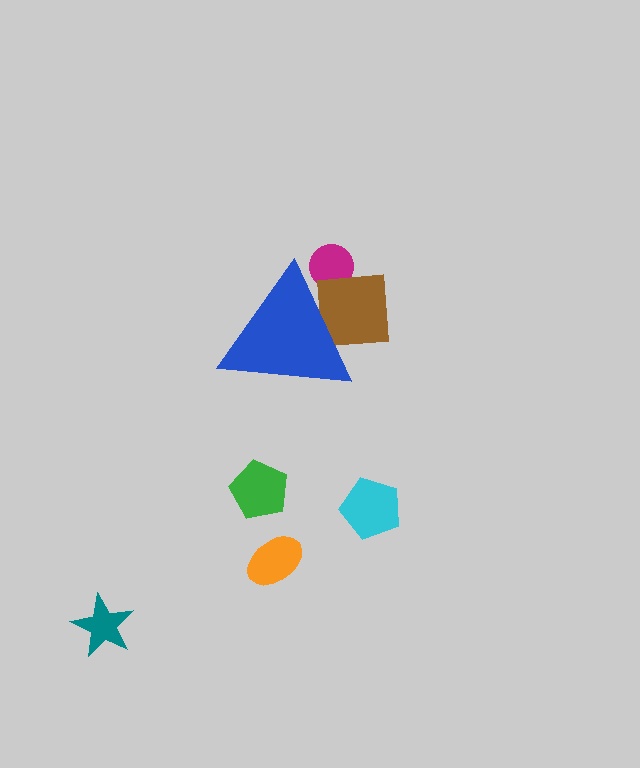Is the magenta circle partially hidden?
Yes, the magenta circle is partially hidden behind the blue triangle.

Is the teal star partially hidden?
No, the teal star is fully visible.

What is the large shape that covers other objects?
A blue triangle.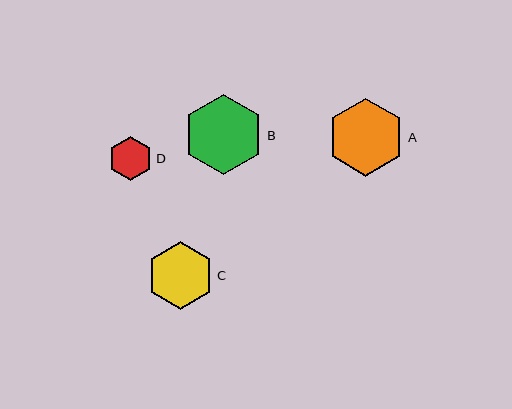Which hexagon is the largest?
Hexagon B is the largest with a size of approximately 80 pixels.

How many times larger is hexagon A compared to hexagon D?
Hexagon A is approximately 1.8 times the size of hexagon D.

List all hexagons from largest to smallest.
From largest to smallest: B, A, C, D.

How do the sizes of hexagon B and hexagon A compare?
Hexagon B and hexagon A are approximately the same size.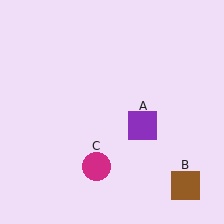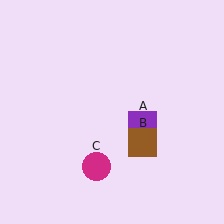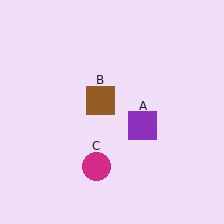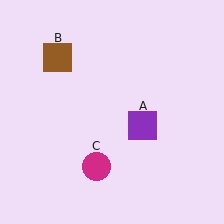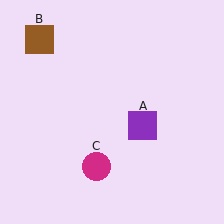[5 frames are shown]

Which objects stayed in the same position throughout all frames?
Purple square (object A) and magenta circle (object C) remained stationary.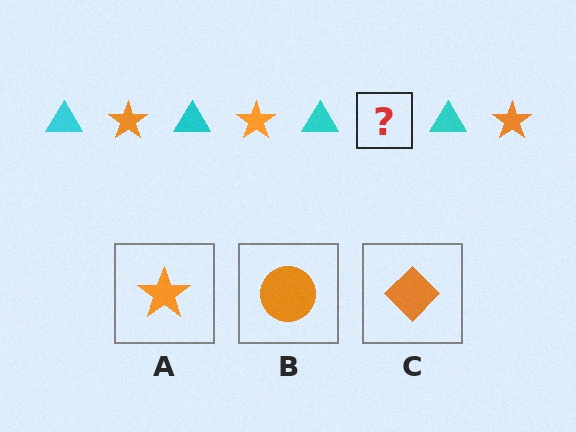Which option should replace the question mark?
Option A.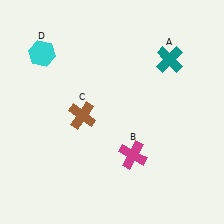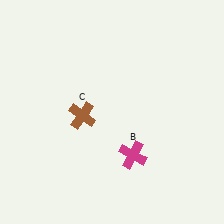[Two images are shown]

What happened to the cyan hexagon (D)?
The cyan hexagon (D) was removed in Image 2. It was in the top-left area of Image 1.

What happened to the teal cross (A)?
The teal cross (A) was removed in Image 2. It was in the top-right area of Image 1.